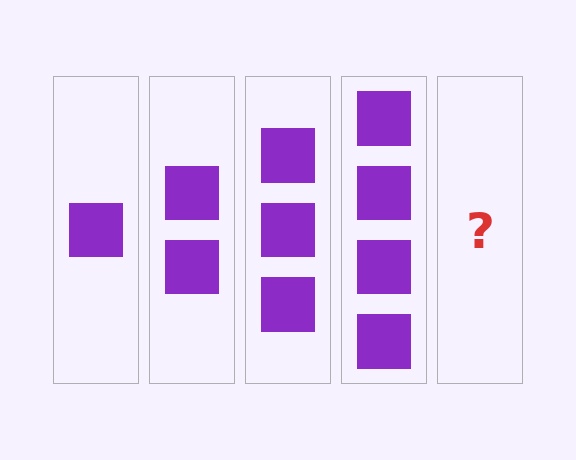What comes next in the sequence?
The next element should be 5 squares.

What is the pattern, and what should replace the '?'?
The pattern is that each step adds one more square. The '?' should be 5 squares.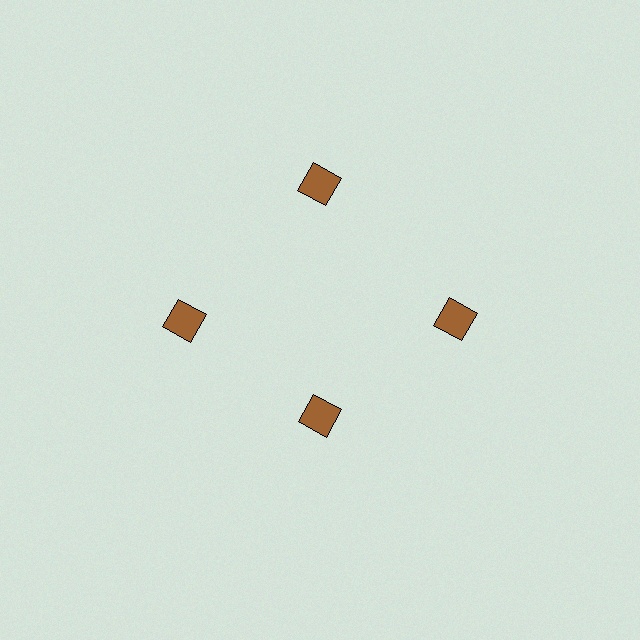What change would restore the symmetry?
The symmetry would be restored by moving it outward, back onto the ring so that all 4 squares sit at equal angles and equal distance from the center.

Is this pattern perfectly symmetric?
No. The 4 brown squares are arranged in a ring, but one element near the 6 o'clock position is pulled inward toward the center, breaking the 4-fold rotational symmetry.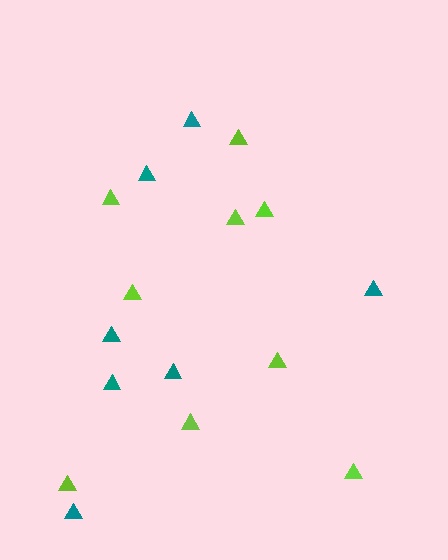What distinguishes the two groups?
There are 2 groups: one group of teal triangles (7) and one group of lime triangles (9).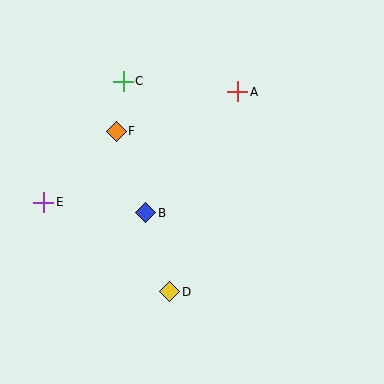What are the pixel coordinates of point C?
Point C is at (123, 81).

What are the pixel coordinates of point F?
Point F is at (116, 131).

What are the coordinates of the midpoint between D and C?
The midpoint between D and C is at (147, 186).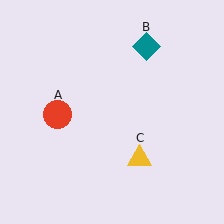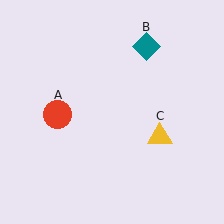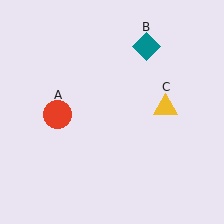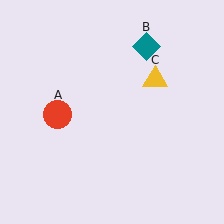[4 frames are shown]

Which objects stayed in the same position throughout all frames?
Red circle (object A) and teal diamond (object B) remained stationary.